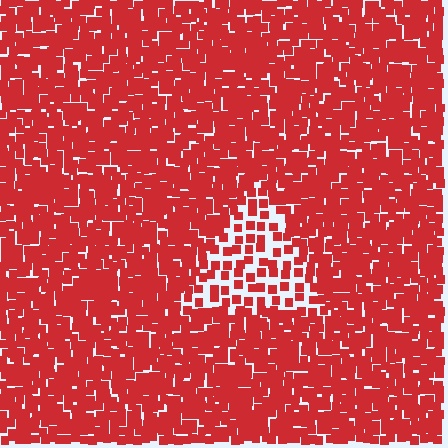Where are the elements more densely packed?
The elements are more densely packed outside the triangle boundary.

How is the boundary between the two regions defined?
The boundary is defined by a change in element density (approximately 2.4x ratio). All elements are the same color, size, and shape.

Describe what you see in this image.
The image contains small red elements arranged at two different densities. A triangle-shaped region is visible where the elements are less densely packed than the surrounding area.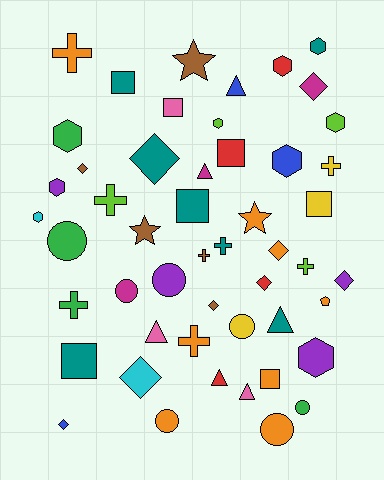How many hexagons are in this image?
There are 9 hexagons.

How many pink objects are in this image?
There are 3 pink objects.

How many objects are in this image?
There are 50 objects.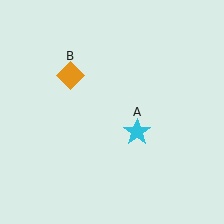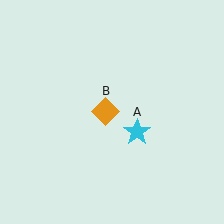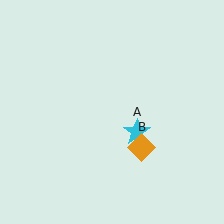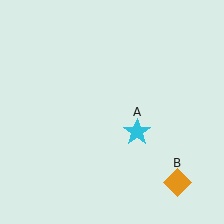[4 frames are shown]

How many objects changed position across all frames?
1 object changed position: orange diamond (object B).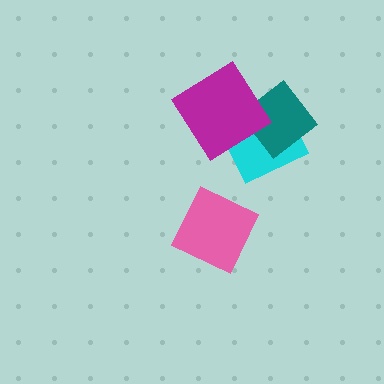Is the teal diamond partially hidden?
No, no other shape covers it.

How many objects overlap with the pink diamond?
0 objects overlap with the pink diamond.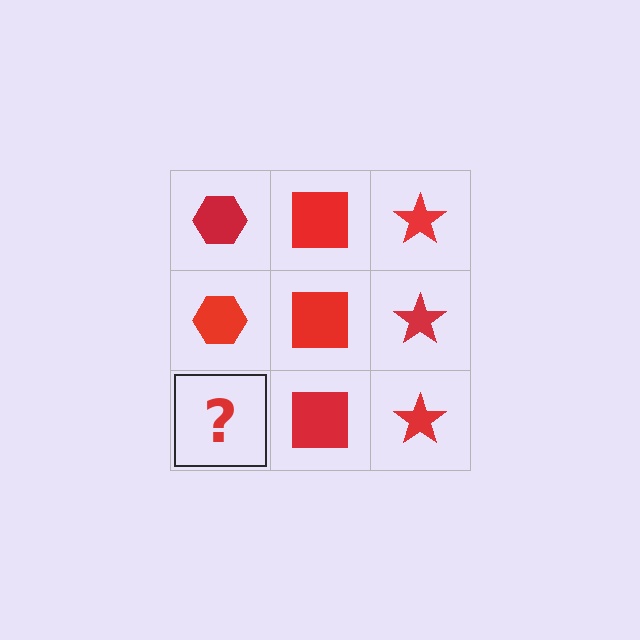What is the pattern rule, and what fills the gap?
The rule is that each column has a consistent shape. The gap should be filled with a red hexagon.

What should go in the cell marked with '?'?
The missing cell should contain a red hexagon.